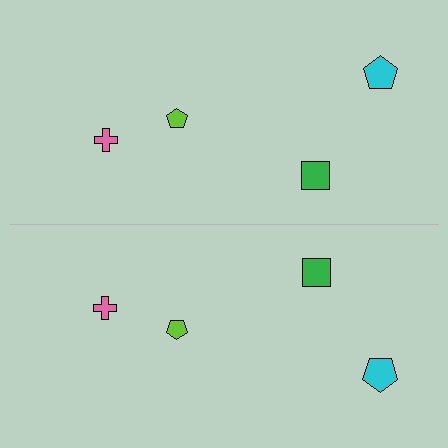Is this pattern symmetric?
Yes, this pattern has bilateral (reflection) symmetry.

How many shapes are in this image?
There are 8 shapes in this image.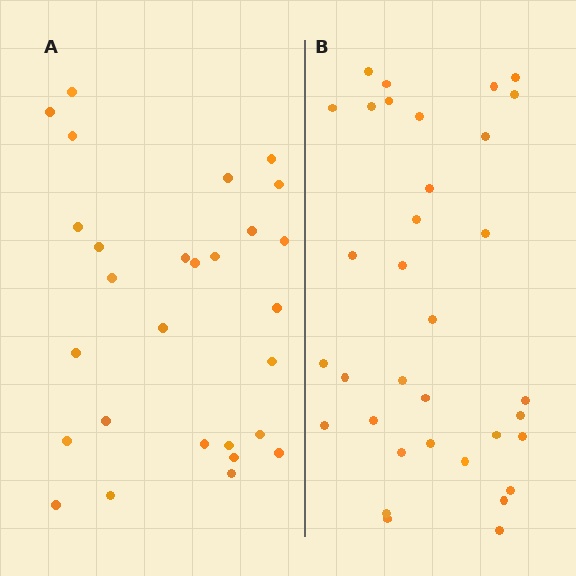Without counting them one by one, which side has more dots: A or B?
Region B (the right region) has more dots.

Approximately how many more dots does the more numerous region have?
Region B has about 6 more dots than region A.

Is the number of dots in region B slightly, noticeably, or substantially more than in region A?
Region B has only slightly more — the two regions are fairly close. The ratio is roughly 1.2 to 1.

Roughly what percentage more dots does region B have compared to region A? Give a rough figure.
About 20% more.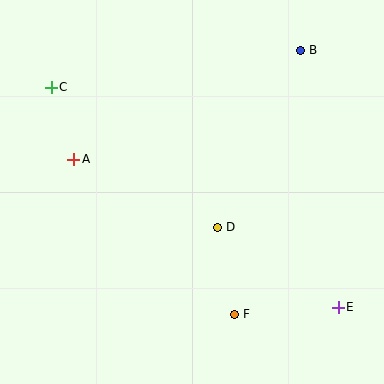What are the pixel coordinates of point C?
Point C is at (51, 87).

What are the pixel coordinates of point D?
Point D is at (218, 227).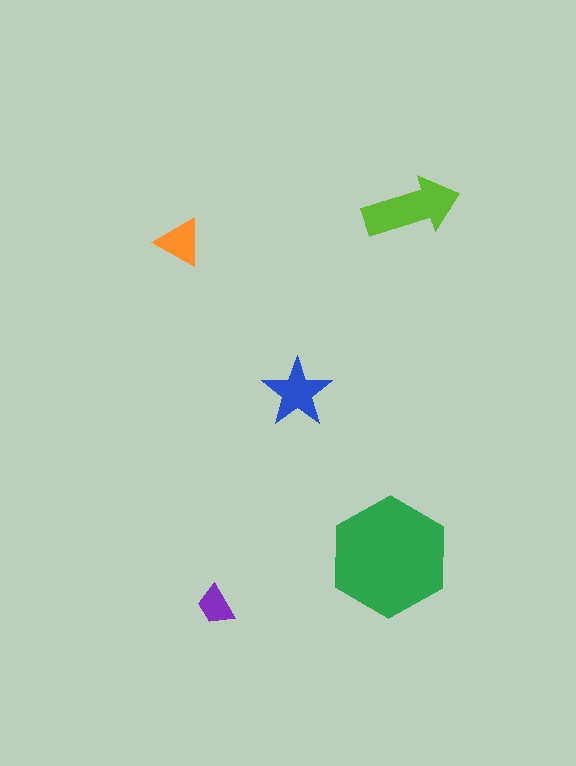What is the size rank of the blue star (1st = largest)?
3rd.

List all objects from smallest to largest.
The purple trapezoid, the orange triangle, the blue star, the lime arrow, the green hexagon.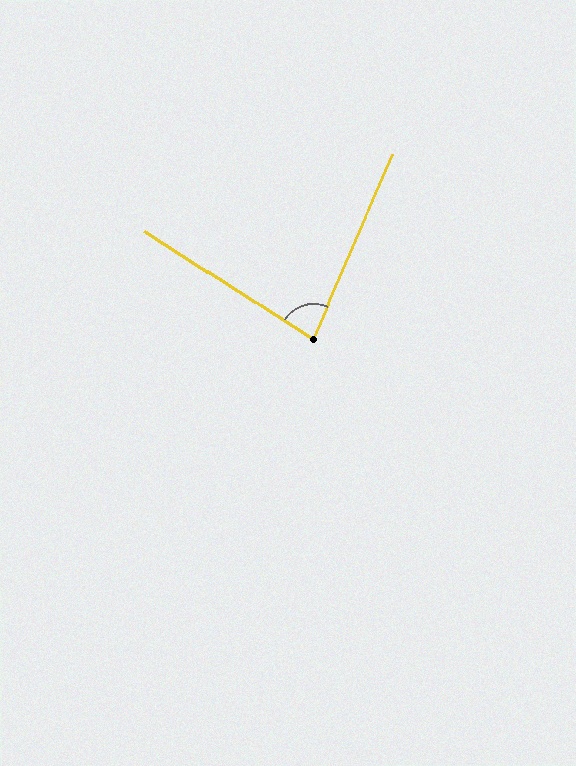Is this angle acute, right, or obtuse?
It is acute.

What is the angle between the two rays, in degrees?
Approximately 80 degrees.